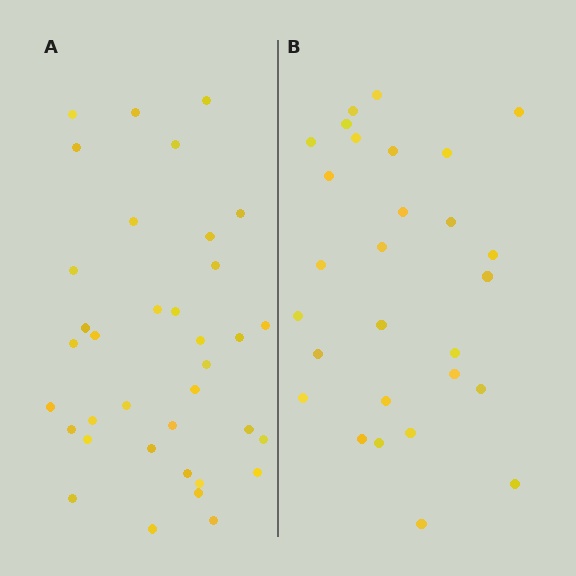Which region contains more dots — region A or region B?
Region A (the left region) has more dots.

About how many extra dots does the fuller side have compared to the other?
Region A has roughly 8 or so more dots than region B.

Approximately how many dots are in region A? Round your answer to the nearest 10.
About 40 dots. (The exact count is 36, which rounds to 40.)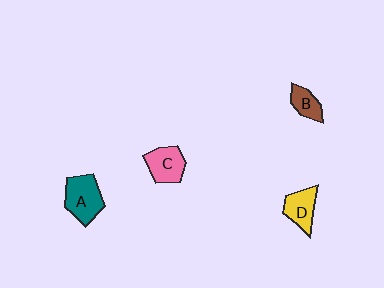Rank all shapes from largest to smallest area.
From largest to smallest: A (teal), C (pink), D (yellow), B (brown).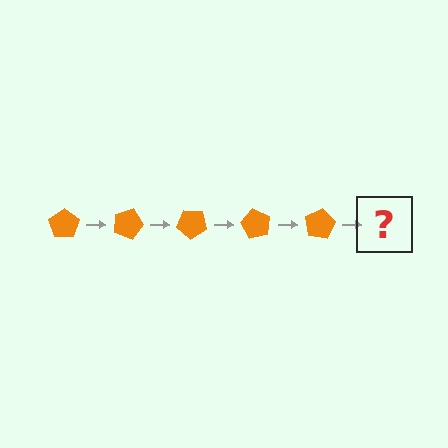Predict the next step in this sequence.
The next step is an orange pentagon rotated 100 degrees.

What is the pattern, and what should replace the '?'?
The pattern is that the pentagon rotates 20 degrees each step. The '?' should be an orange pentagon rotated 100 degrees.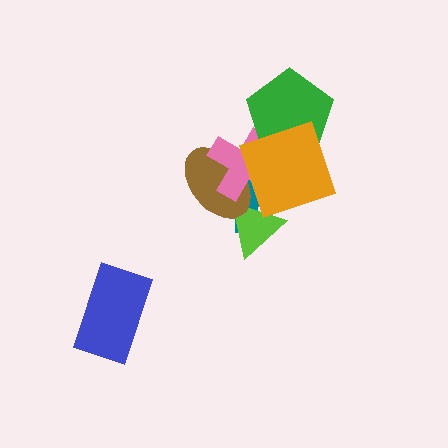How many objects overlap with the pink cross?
4 objects overlap with the pink cross.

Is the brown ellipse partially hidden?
Yes, it is partially covered by another shape.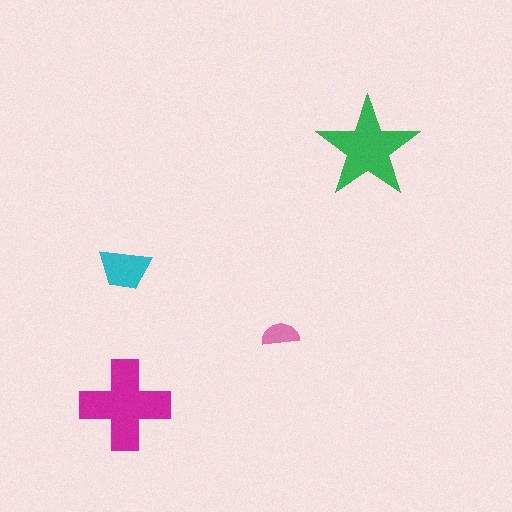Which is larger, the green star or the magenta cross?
The magenta cross.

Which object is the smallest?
The pink semicircle.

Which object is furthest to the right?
The green star is rightmost.